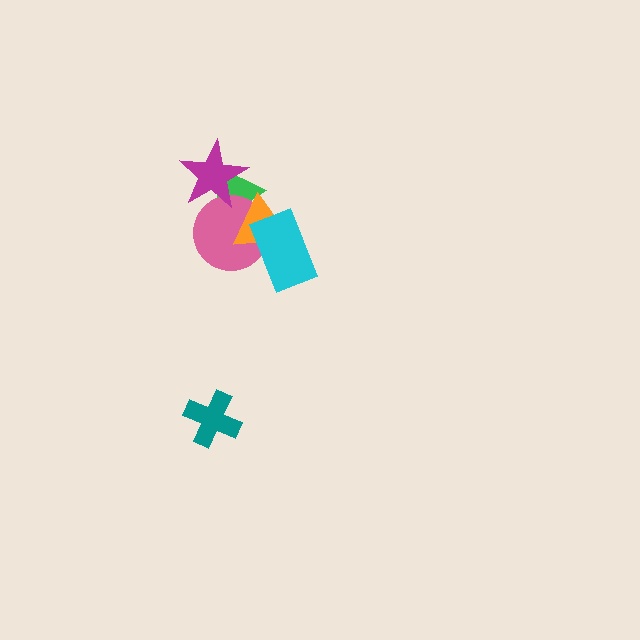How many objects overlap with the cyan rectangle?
2 objects overlap with the cyan rectangle.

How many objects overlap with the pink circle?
4 objects overlap with the pink circle.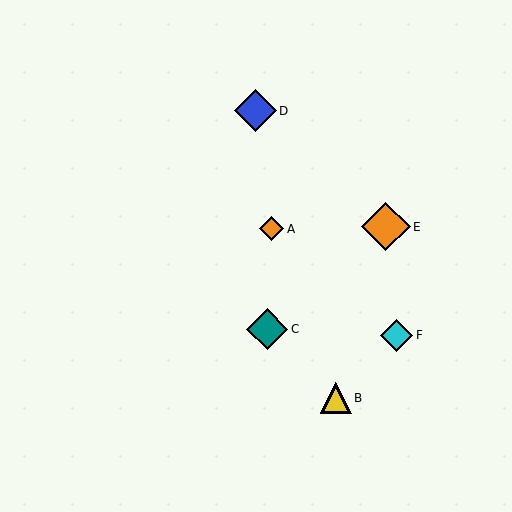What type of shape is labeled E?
Shape E is an orange diamond.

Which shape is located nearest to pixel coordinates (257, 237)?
The orange diamond (labeled A) at (272, 229) is nearest to that location.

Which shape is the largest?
The orange diamond (labeled E) is the largest.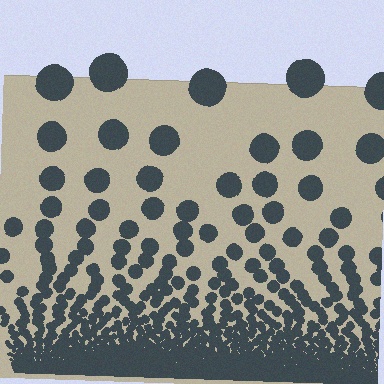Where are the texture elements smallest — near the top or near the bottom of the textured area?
Near the bottom.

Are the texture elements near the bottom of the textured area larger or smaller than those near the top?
Smaller. The gradient is inverted — elements near the bottom are smaller and denser.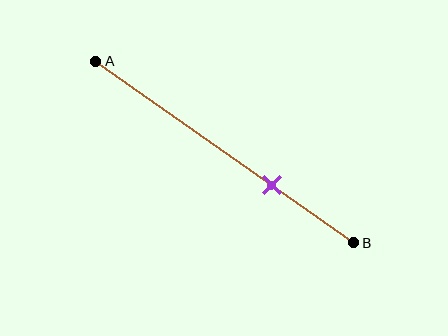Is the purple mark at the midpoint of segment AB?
No, the mark is at about 70% from A, not at the 50% midpoint.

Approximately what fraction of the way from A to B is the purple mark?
The purple mark is approximately 70% of the way from A to B.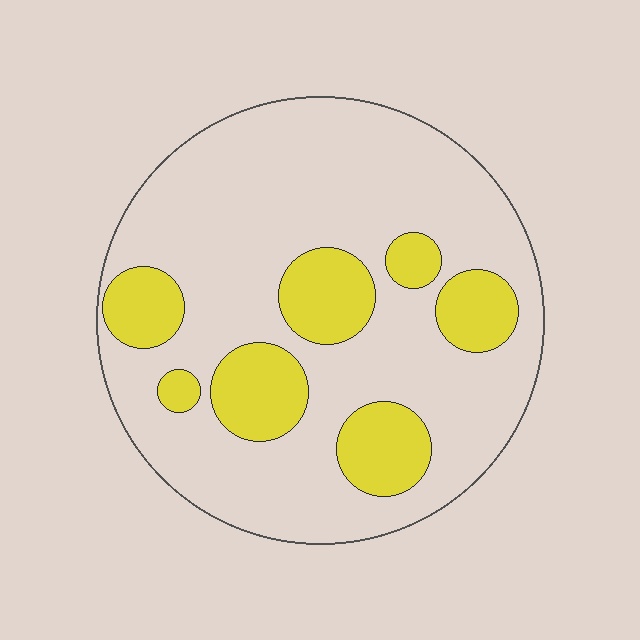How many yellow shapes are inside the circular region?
7.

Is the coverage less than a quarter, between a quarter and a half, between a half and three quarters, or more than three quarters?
Less than a quarter.